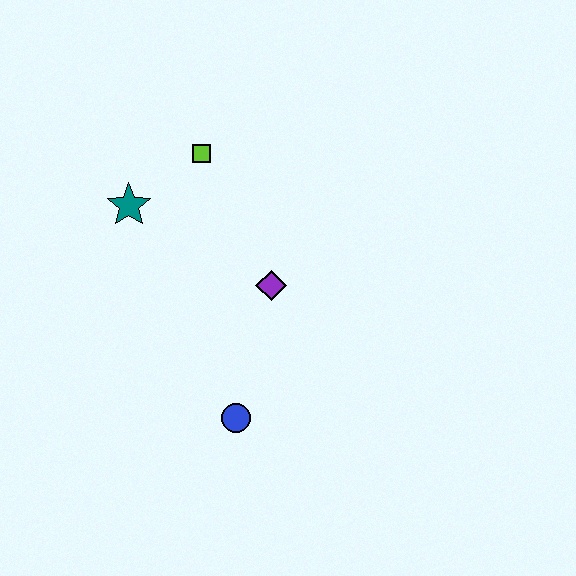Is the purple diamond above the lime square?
No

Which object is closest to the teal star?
The lime square is closest to the teal star.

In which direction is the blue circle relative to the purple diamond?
The blue circle is below the purple diamond.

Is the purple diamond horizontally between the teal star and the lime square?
No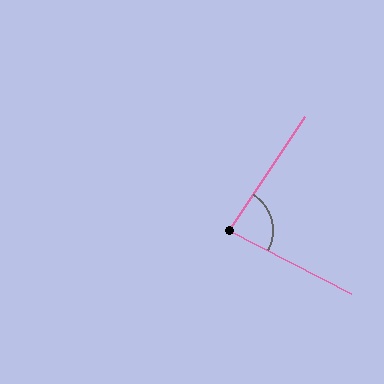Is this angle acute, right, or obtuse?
It is acute.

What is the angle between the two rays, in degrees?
Approximately 84 degrees.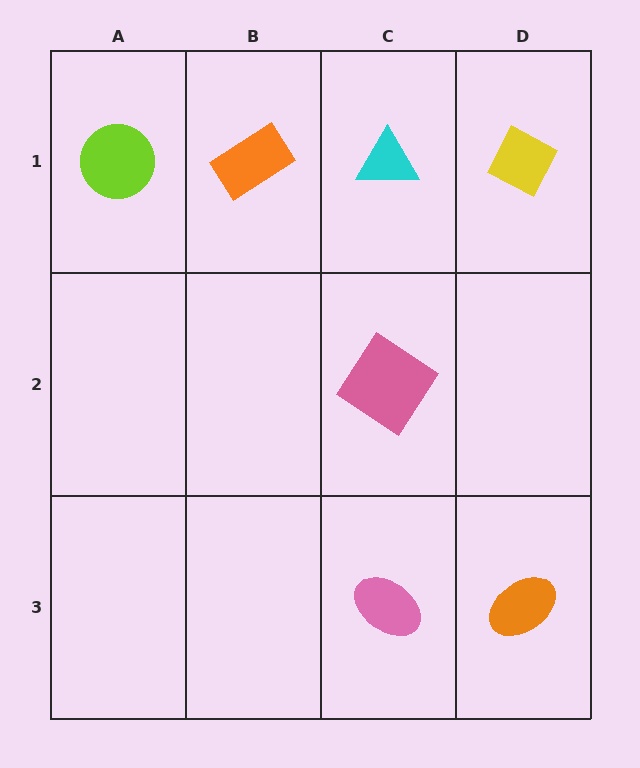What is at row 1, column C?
A cyan triangle.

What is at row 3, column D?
An orange ellipse.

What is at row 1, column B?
An orange rectangle.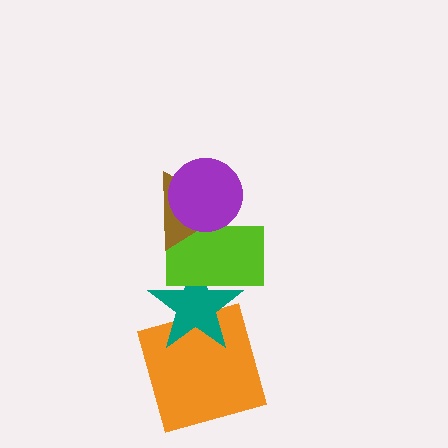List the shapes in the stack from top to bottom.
From top to bottom: the purple circle, the brown triangle, the lime rectangle, the teal star, the orange square.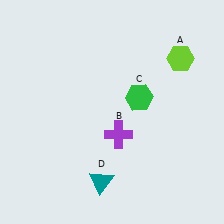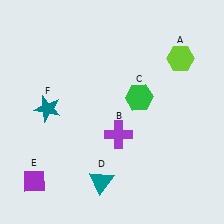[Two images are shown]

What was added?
A purple diamond (E), a teal star (F) were added in Image 2.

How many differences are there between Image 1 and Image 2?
There are 2 differences between the two images.